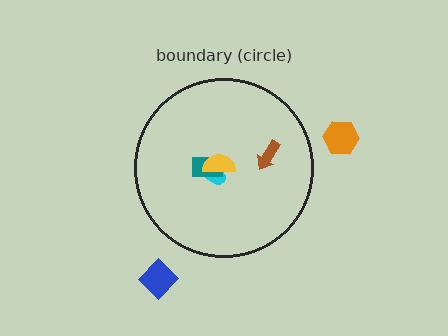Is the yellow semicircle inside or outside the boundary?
Inside.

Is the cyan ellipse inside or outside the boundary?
Inside.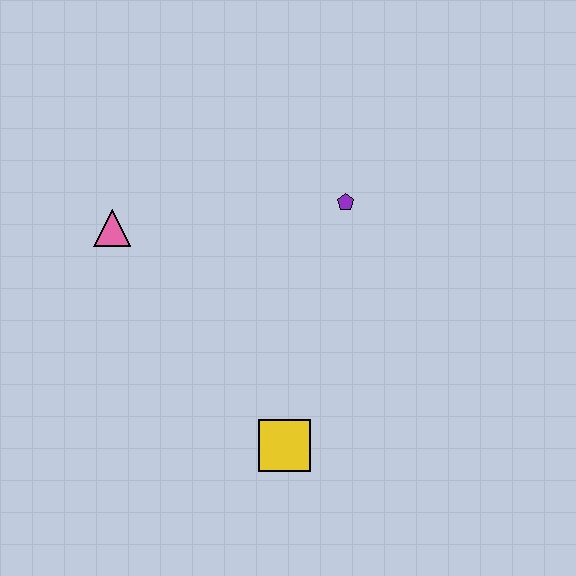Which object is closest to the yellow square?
The purple pentagon is closest to the yellow square.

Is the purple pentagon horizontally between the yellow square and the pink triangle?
No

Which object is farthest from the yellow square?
The pink triangle is farthest from the yellow square.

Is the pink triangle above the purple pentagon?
No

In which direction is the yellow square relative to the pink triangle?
The yellow square is below the pink triangle.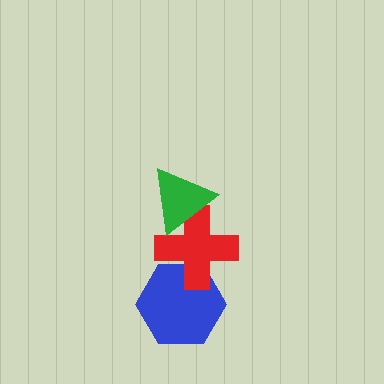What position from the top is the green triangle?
The green triangle is 1st from the top.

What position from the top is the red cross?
The red cross is 2nd from the top.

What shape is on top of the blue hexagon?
The red cross is on top of the blue hexagon.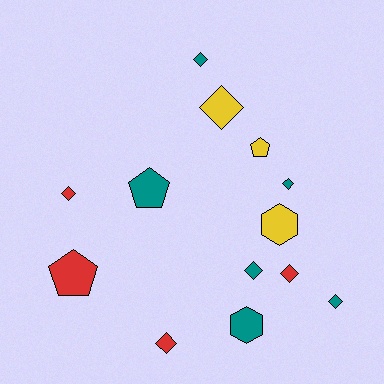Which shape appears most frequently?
Diamond, with 8 objects.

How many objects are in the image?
There are 13 objects.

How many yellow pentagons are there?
There is 1 yellow pentagon.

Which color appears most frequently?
Teal, with 6 objects.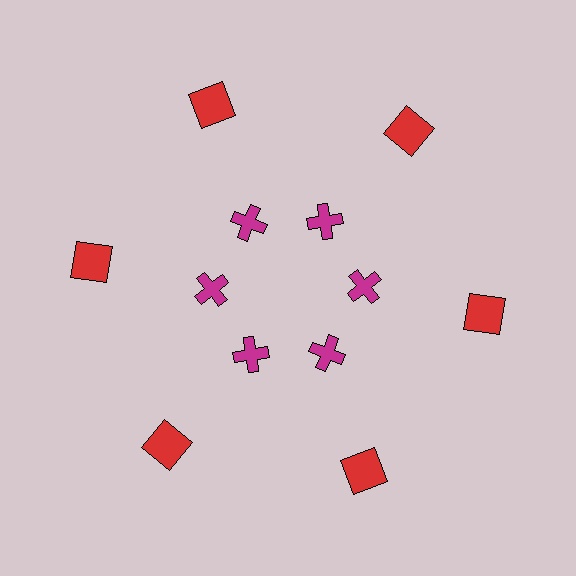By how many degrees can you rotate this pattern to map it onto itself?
The pattern maps onto itself every 60 degrees of rotation.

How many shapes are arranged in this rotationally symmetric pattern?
There are 12 shapes, arranged in 6 groups of 2.